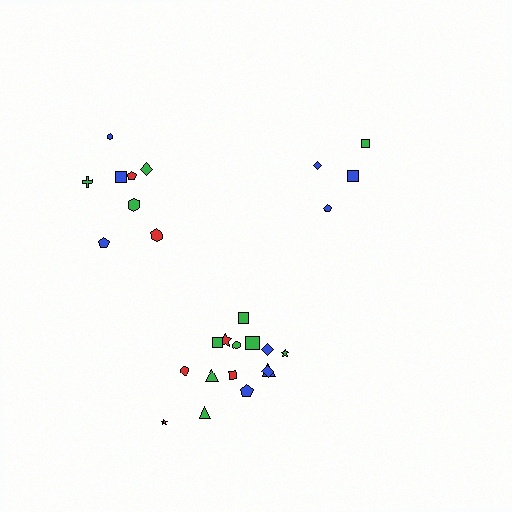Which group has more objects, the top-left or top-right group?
The top-left group.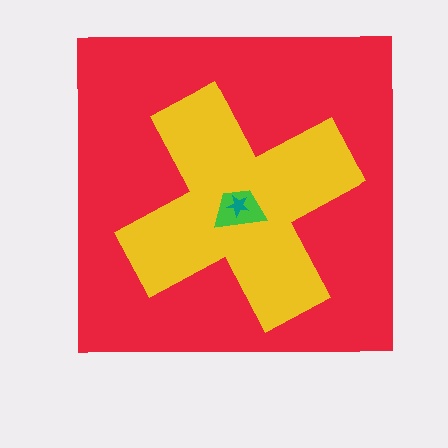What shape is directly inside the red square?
The yellow cross.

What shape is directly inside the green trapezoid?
The teal star.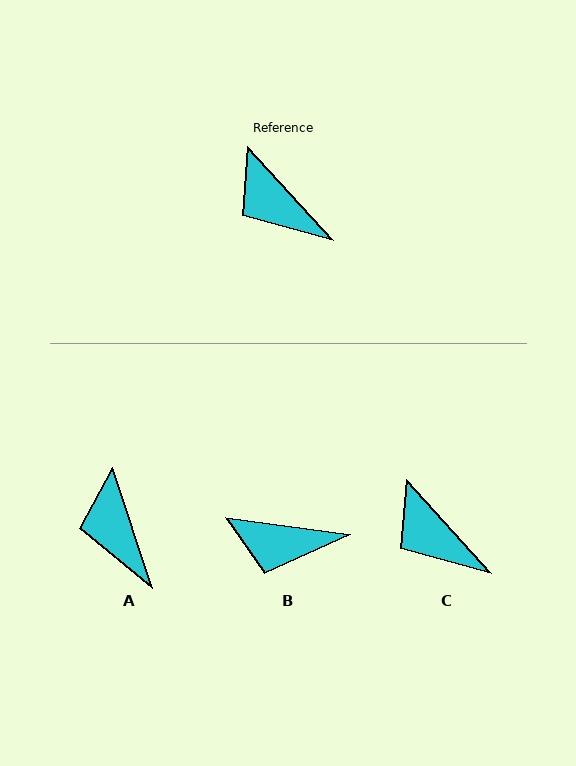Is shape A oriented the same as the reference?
No, it is off by about 24 degrees.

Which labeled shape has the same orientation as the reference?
C.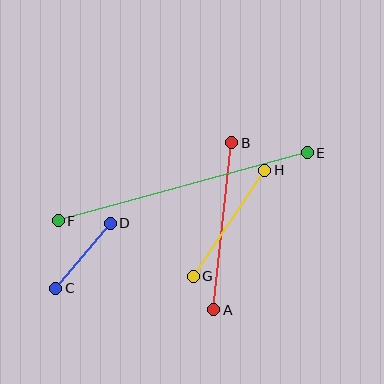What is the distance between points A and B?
The distance is approximately 168 pixels.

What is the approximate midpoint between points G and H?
The midpoint is at approximately (229, 223) pixels.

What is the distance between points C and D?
The distance is approximately 85 pixels.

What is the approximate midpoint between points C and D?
The midpoint is at approximately (83, 256) pixels.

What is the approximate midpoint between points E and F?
The midpoint is at approximately (183, 187) pixels.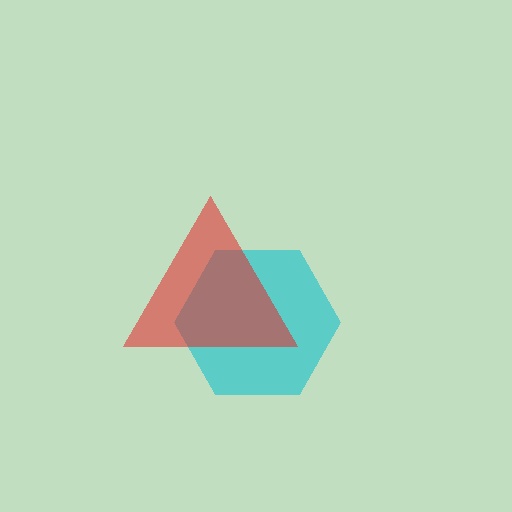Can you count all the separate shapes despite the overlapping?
Yes, there are 2 separate shapes.